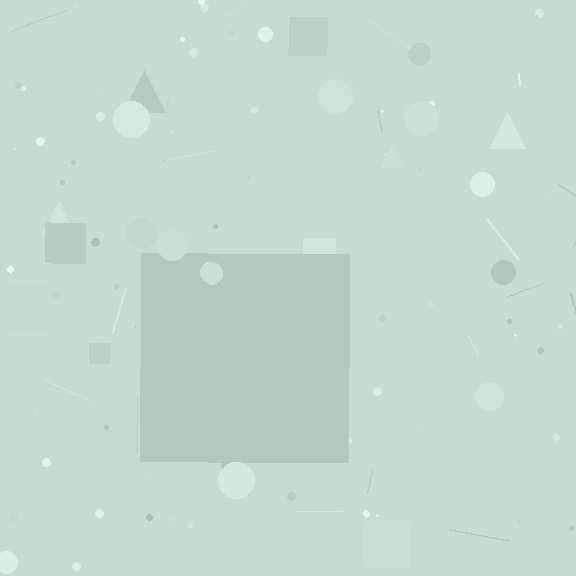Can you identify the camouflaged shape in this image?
The camouflaged shape is a square.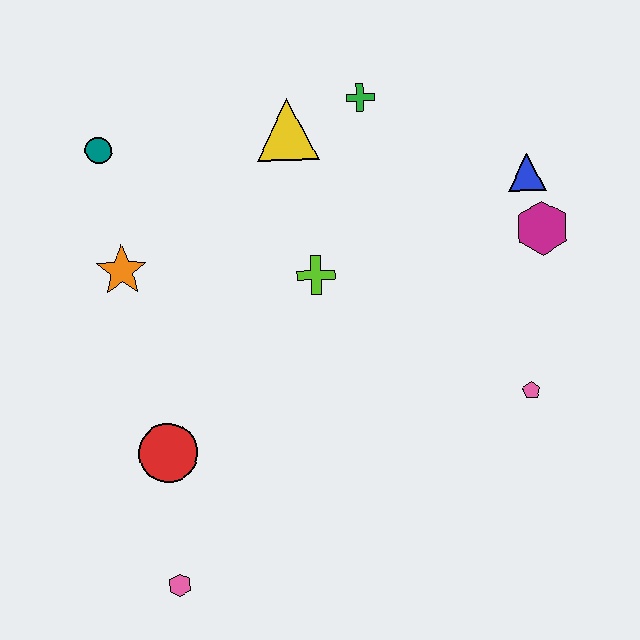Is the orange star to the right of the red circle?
No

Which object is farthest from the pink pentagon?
The teal circle is farthest from the pink pentagon.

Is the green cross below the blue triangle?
No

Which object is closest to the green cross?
The yellow triangle is closest to the green cross.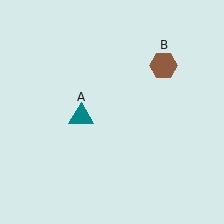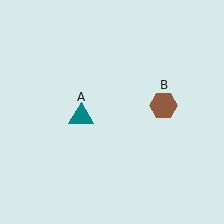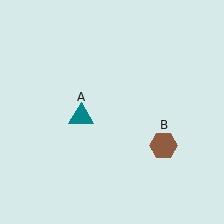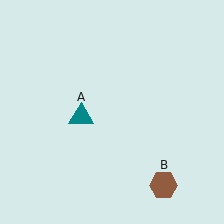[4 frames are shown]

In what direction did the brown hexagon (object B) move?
The brown hexagon (object B) moved down.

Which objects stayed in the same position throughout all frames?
Teal triangle (object A) remained stationary.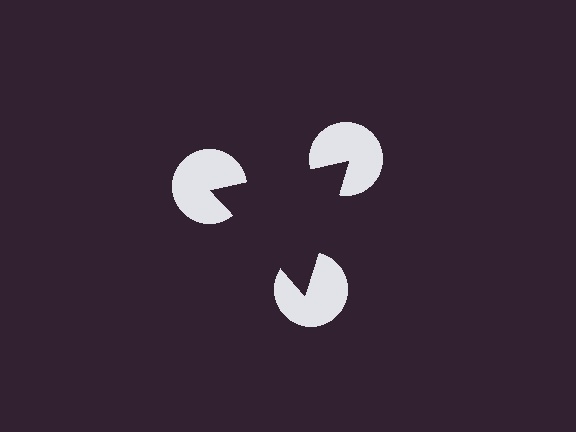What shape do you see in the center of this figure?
An illusory triangle — its edges are inferred from the aligned wedge cuts in the pac-man discs, not physically drawn.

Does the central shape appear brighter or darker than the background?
It typically appears slightly darker than the background, even though no actual brightness change is drawn.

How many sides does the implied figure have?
3 sides.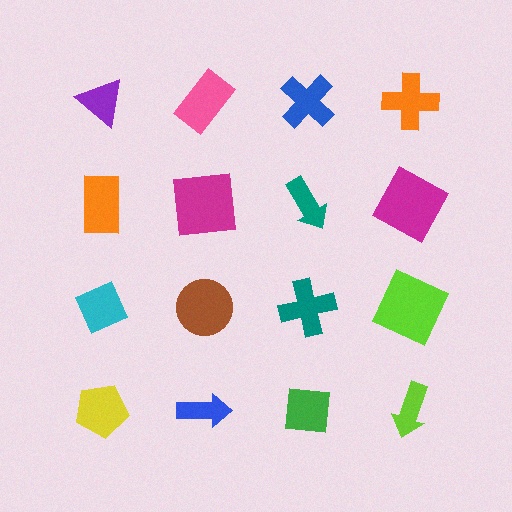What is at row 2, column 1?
An orange rectangle.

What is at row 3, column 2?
A brown circle.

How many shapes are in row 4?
4 shapes.